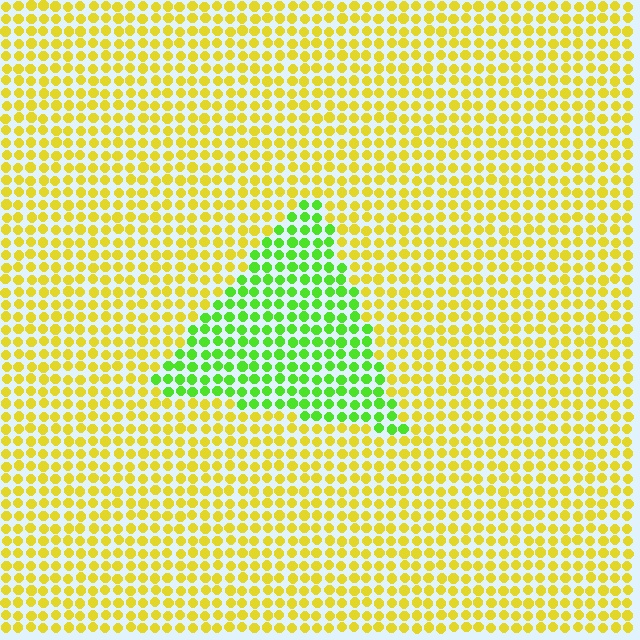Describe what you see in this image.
The image is filled with small yellow elements in a uniform arrangement. A triangle-shaped region is visible where the elements are tinted to a slightly different hue, forming a subtle color boundary.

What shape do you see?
I see a triangle.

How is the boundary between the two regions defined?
The boundary is defined purely by a slight shift in hue (about 52 degrees). Spacing, size, and orientation are identical on both sides.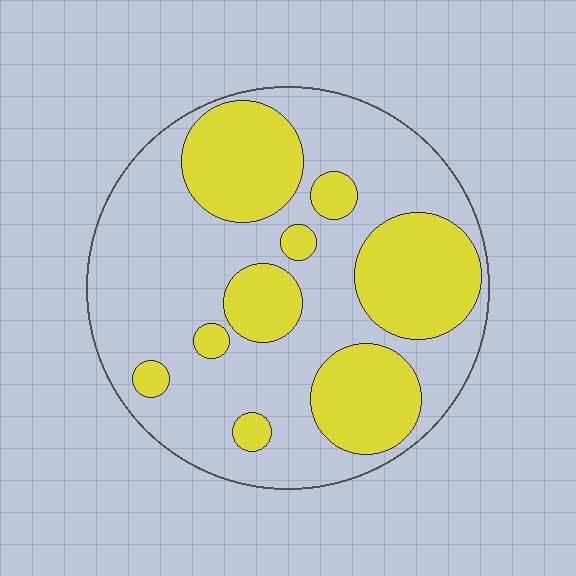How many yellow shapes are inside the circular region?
9.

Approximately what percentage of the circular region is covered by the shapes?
Approximately 35%.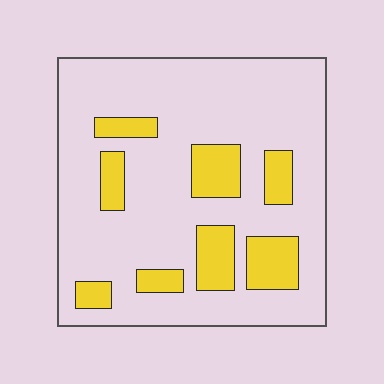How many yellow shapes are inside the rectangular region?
8.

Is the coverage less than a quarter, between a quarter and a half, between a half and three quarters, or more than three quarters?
Less than a quarter.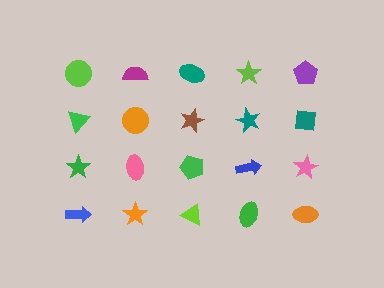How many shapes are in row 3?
5 shapes.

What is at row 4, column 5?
An orange ellipse.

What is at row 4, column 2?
An orange star.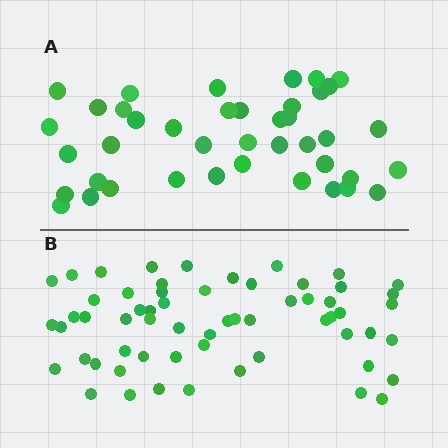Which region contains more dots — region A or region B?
Region B (the bottom region) has more dots.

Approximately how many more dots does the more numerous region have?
Region B has approximately 20 more dots than region A.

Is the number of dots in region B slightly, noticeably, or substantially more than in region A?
Region B has substantially more. The ratio is roughly 1.5 to 1.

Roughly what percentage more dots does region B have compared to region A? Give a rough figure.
About 45% more.